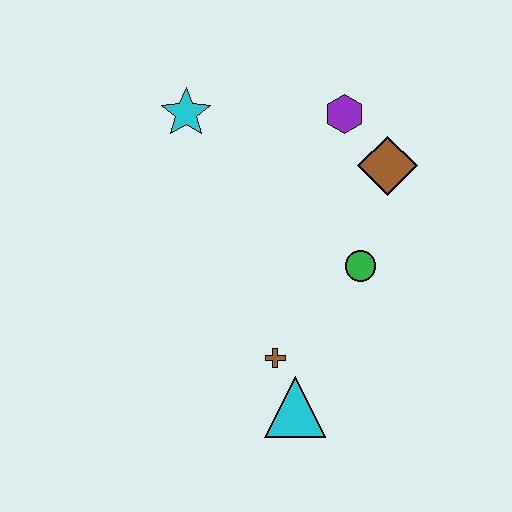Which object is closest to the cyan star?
The purple hexagon is closest to the cyan star.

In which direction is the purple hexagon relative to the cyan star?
The purple hexagon is to the right of the cyan star.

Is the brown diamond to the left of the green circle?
No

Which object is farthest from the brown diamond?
The cyan triangle is farthest from the brown diamond.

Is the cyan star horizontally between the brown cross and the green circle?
No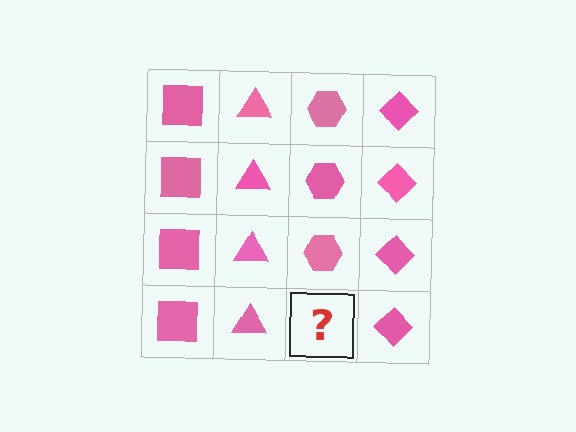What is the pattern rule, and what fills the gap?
The rule is that each column has a consistent shape. The gap should be filled with a pink hexagon.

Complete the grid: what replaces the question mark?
The question mark should be replaced with a pink hexagon.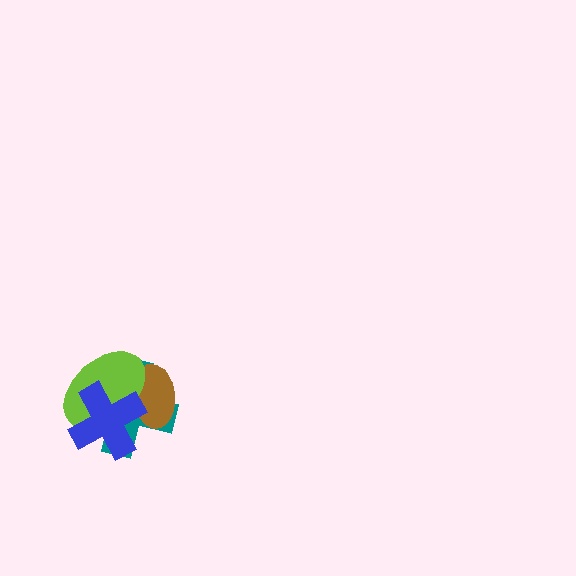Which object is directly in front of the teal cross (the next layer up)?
The brown ellipse is directly in front of the teal cross.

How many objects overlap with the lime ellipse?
3 objects overlap with the lime ellipse.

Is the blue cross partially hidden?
No, no other shape covers it.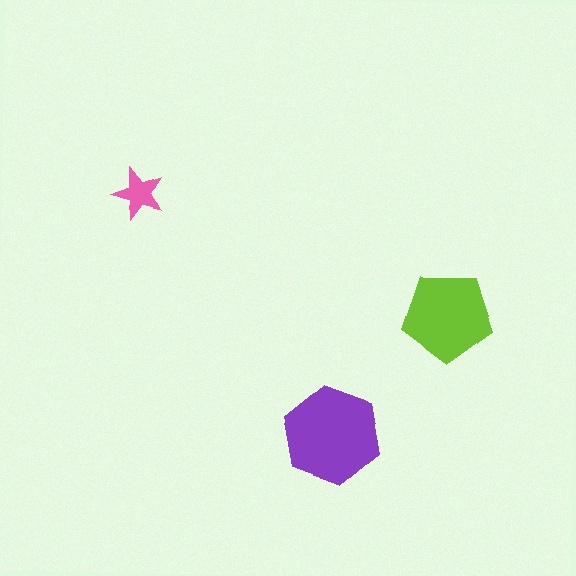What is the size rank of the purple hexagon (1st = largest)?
1st.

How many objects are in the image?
There are 3 objects in the image.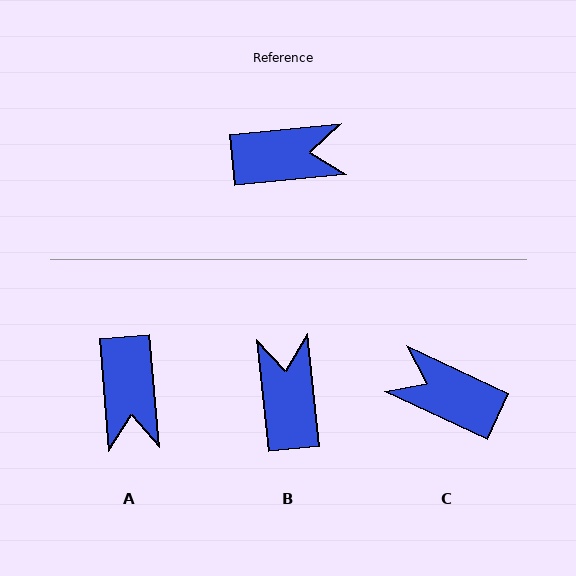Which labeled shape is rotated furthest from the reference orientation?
C, about 149 degrees away.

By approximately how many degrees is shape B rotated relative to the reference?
Approximately 90 degrees counter-clockwise.